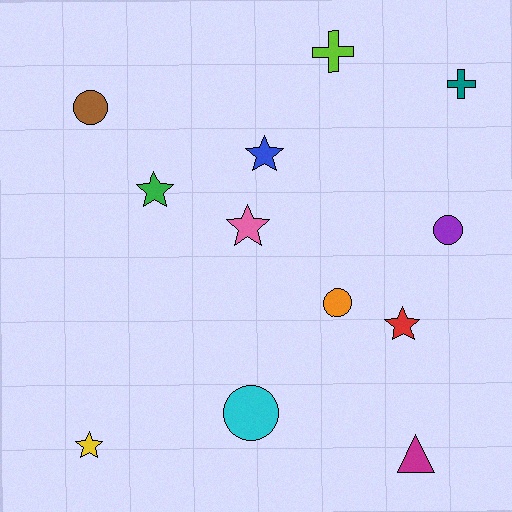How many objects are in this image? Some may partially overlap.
There are 12 objects.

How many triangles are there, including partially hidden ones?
There is 1 triangle.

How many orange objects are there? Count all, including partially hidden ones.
There is 1 orange object.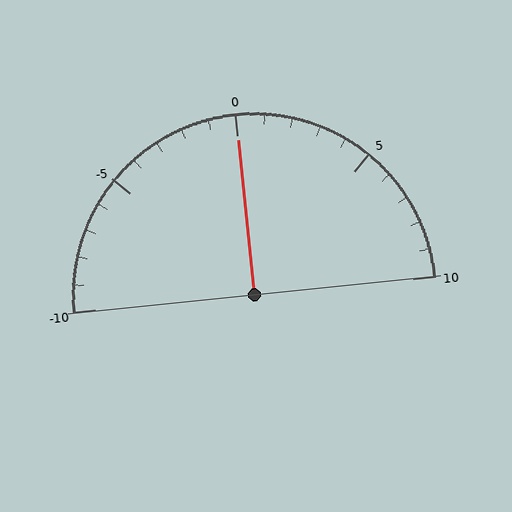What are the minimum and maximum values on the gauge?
The gauge ranges from -10 to 10.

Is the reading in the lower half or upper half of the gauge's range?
The reading is in the upper half of the range (-10 to 10).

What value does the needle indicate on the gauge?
The needle indicates approximately 0.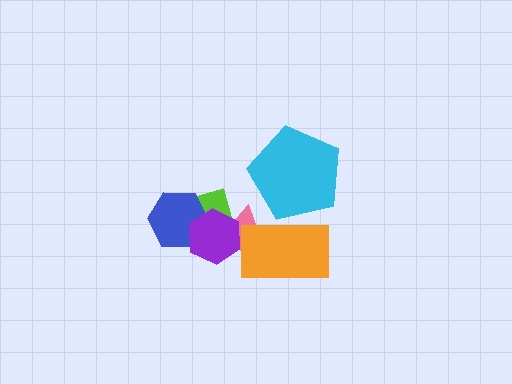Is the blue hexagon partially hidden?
Yes, it is partially covered by another shape.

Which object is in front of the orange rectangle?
The cyan pentagon is in front of the orange rectangle.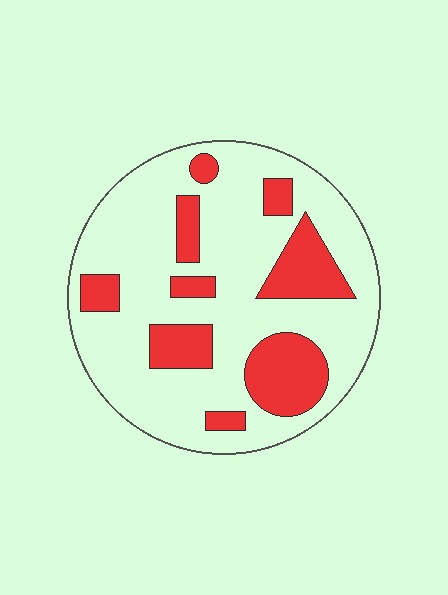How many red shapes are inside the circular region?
9.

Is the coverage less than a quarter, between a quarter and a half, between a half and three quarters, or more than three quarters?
Between a quarter and a half.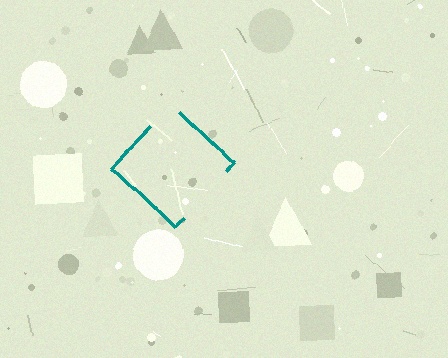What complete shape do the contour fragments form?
The contour fragments form a diamond.